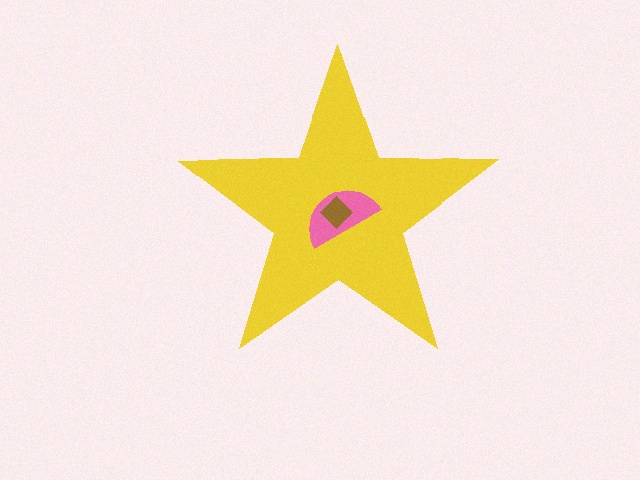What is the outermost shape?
The yellow star.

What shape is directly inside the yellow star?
The pink semicircle.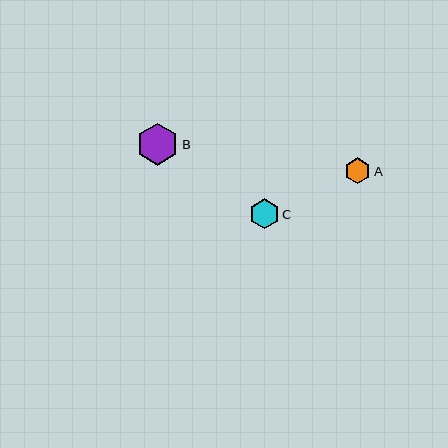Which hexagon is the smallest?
Hexagon A is the smallest with a size of approximately 26 pixels.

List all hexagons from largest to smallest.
From largest to smallest: B, C, A.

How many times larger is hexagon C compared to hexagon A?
Hexagon C is approximately 1.1 times the size of hexagon A.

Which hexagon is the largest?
Hexagon B is the largest with a size of approximately 41 pixels.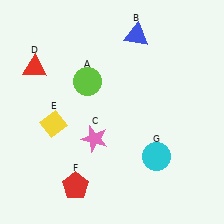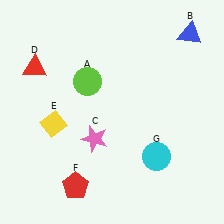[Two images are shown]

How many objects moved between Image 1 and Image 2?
1 object moved between the two images.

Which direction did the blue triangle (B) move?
The blue triangle (B) moved right.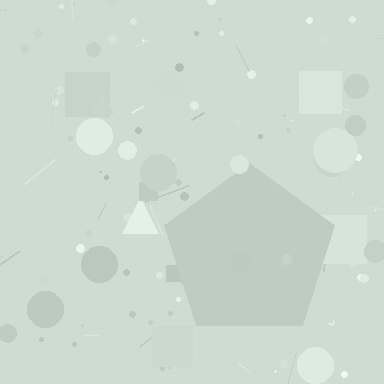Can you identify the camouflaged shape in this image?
The camouflaged shape is a pentagon.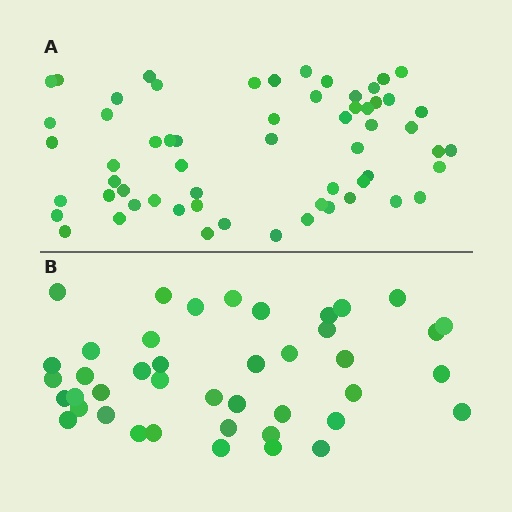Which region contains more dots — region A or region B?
Region A (the top region) has more dots.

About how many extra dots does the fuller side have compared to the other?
Region A has approximately 20 more dots than region B.